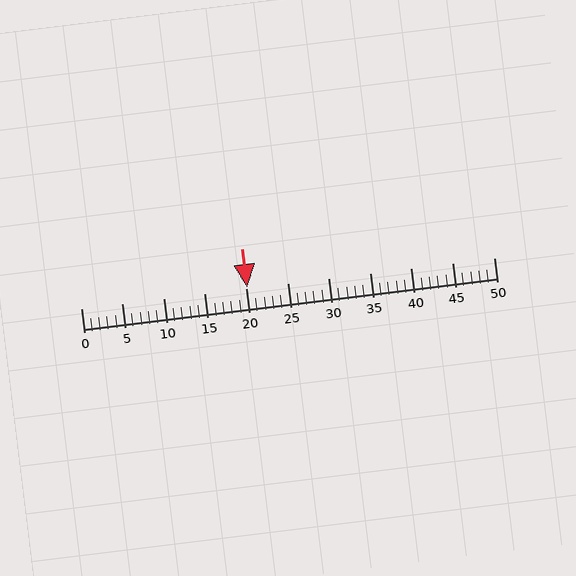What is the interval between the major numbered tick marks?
The major tick marks are spaced 5 units apart.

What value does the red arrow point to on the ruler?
The red arrow points to approximately 20.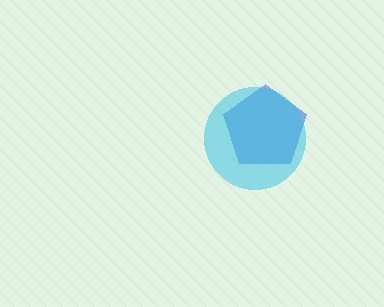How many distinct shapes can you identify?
There are 2 distinct shapes: a blue pentagon, a cyan circle.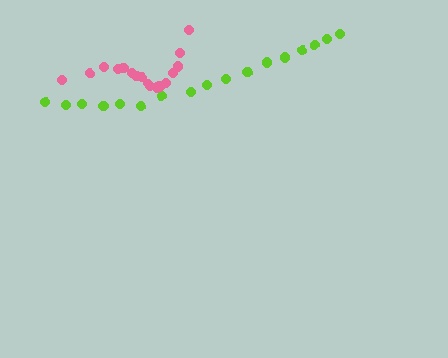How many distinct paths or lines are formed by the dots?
There are 2 distinct paths.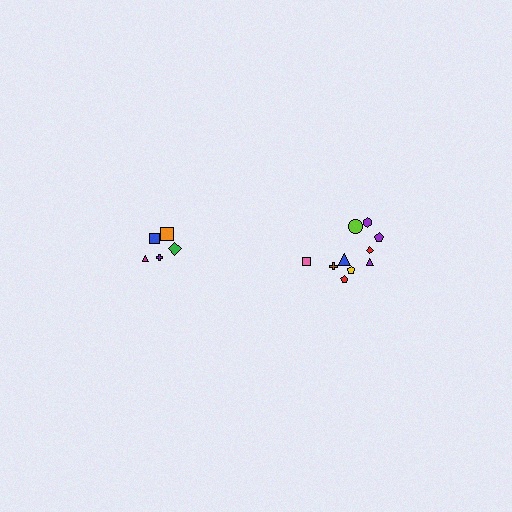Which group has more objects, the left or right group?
The right group.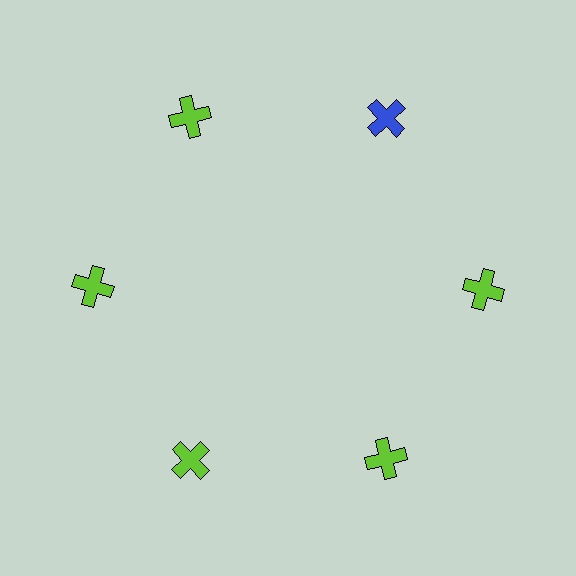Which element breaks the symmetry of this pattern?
The blue cross at roughly the 1 o'clock position breaks the symmetry. All other shapes are lime crosses.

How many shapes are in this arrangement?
There are 6 shapes arranged in a ring pattern.